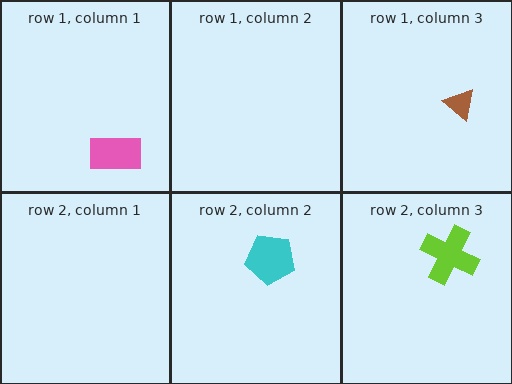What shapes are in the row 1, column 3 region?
The brown triangle.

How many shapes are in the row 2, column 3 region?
1.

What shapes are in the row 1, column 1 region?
The pink rectangle.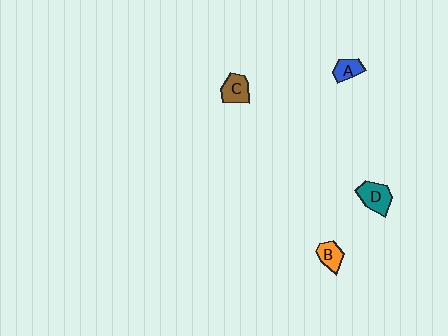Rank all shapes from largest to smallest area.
From largest to smallest: D (teal), C (brown), B (orange), A (blue).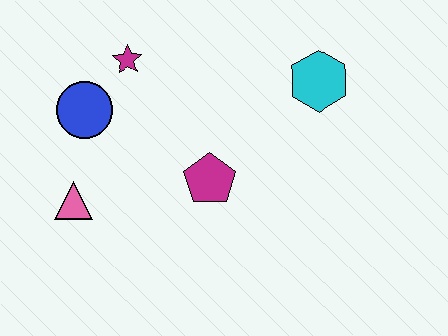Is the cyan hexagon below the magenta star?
Yes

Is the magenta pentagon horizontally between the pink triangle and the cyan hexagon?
Yes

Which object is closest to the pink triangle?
The blue circle is closest to the pink triangle.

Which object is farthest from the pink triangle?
The cyan hexagon is farthest from the pink triangle.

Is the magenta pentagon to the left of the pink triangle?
No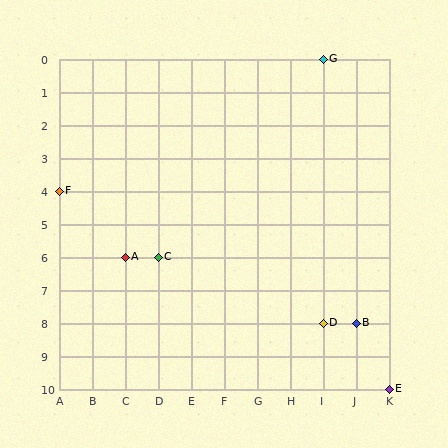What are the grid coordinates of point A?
Point A is at grid coordinates (C, 6).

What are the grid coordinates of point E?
Point E is at grid coordinates (K, 10).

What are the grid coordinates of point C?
Point C is at grid coordinates (D, 6).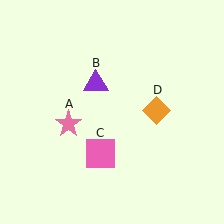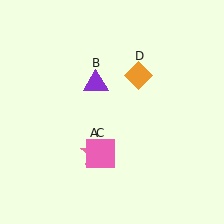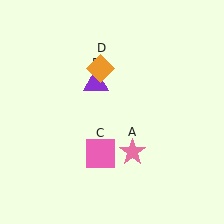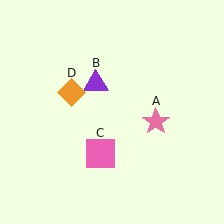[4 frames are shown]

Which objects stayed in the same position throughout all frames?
Purple triangle (object B) and pink square (object C) remained stationary.